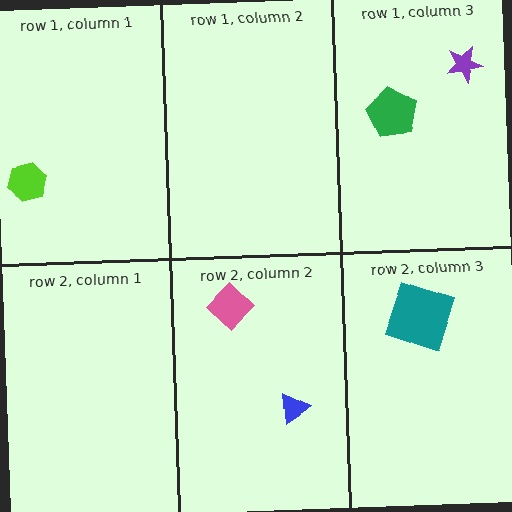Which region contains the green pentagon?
The row 1, column 3 region.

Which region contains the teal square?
The row 2, column 3 region.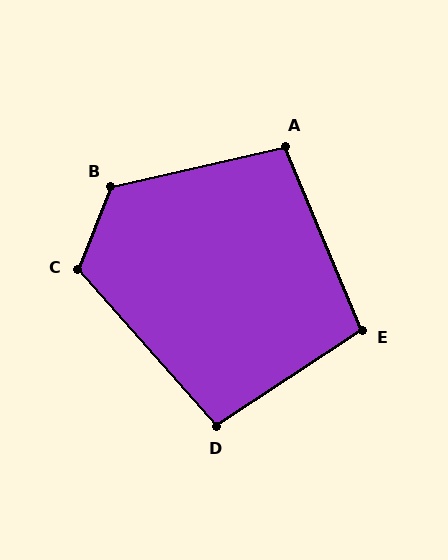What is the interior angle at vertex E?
Approximately 101 degrees (obtuse).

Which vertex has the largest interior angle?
B, at approximately 125 degrees.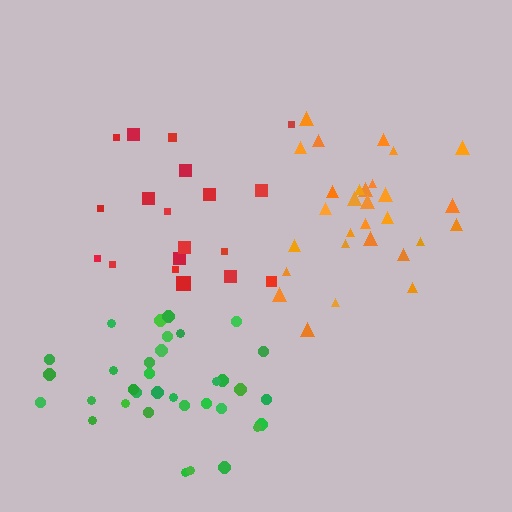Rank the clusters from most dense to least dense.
green, orange, red.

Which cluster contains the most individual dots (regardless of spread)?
Green (34).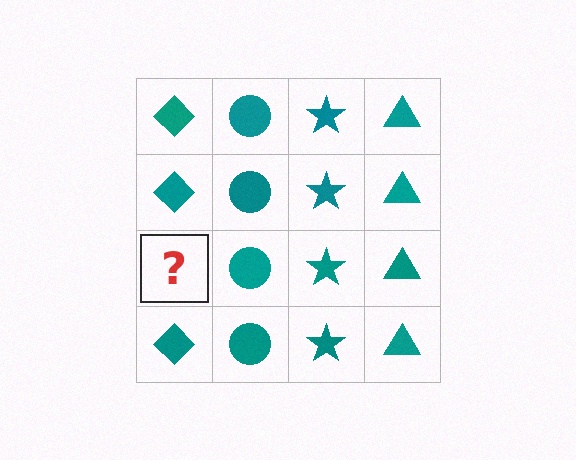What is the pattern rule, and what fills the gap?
The rule is that each column has a consistent shape. The gap should be filled with a teal diamond.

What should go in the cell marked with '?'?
The missing cell should contain a teal diamond.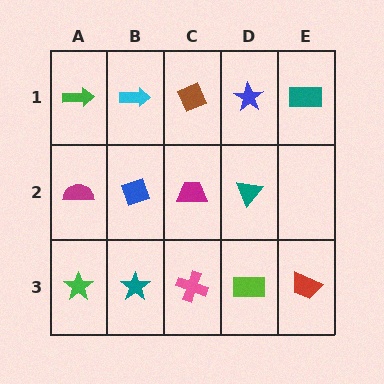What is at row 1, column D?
A blue star.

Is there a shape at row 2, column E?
No, that cell is empty.